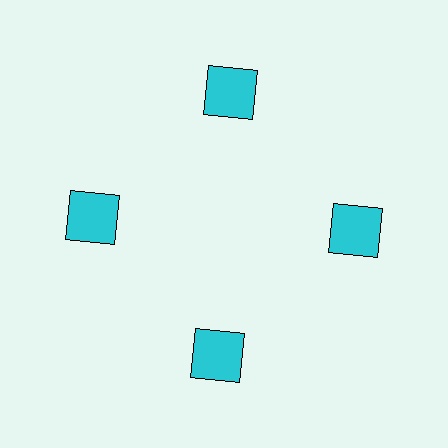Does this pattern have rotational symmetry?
Yes, this pattern has 4-fold rotational symmetry. It looks the same after rotating 90 degrees around the center.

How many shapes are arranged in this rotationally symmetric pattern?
There are 4 shapes, arranged in 4 groups of 1.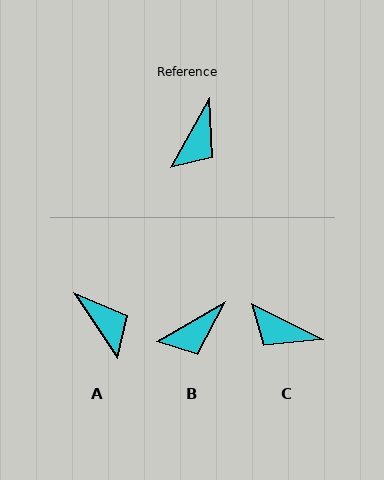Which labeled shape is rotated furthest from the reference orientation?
C, about 87 degrees away.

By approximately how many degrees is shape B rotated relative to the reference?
Approximately 30 degrees clockwise.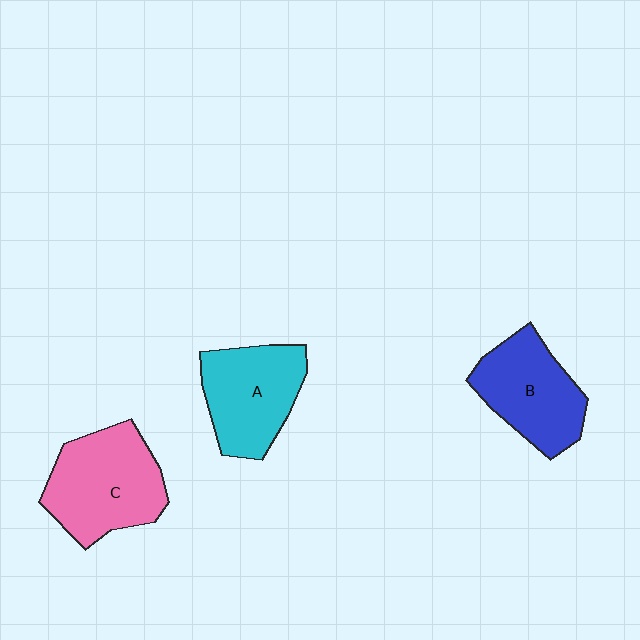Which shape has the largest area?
Shape C (pink).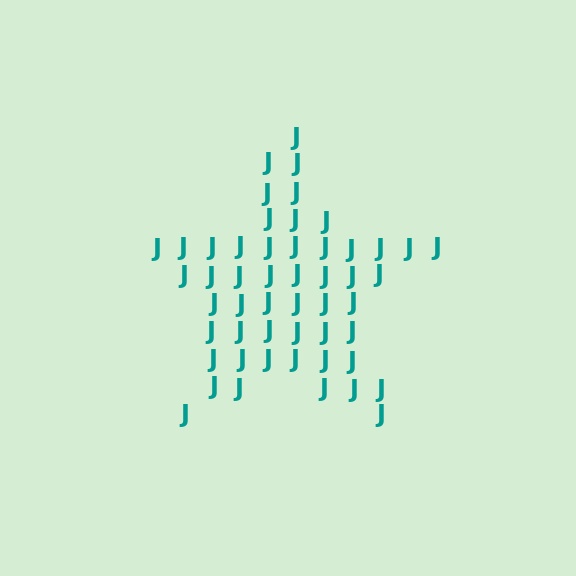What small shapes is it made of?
It is made of small letter J's.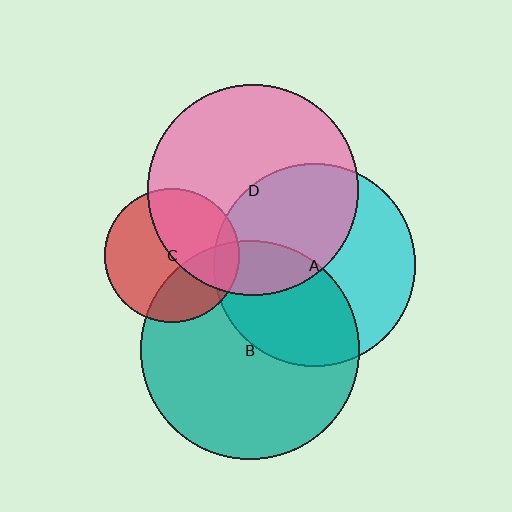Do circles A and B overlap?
Yes.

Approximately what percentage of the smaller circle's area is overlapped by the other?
Approximately 40%.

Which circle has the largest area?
Circle B (teal).